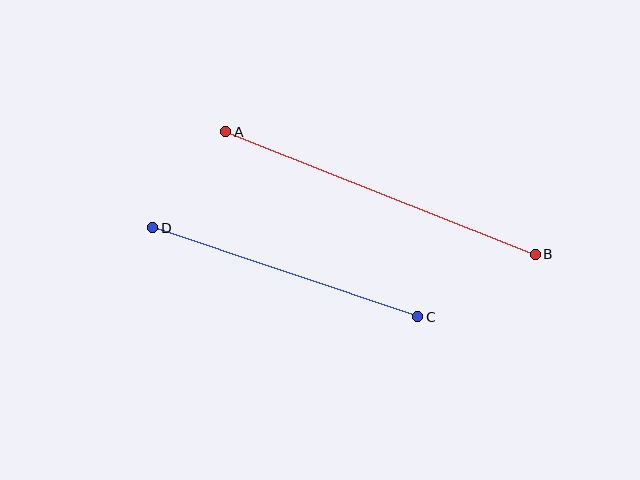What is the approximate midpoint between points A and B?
The midpoint is at approximately (381, 193) pixels.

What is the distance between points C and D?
The distance is approximately 279 pixels.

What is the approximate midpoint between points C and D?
The midpoint is at approximately (285, 272) pixels.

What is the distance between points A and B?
The distance is approximately 333 pixels.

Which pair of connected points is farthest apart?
Points A and B are farthest apart.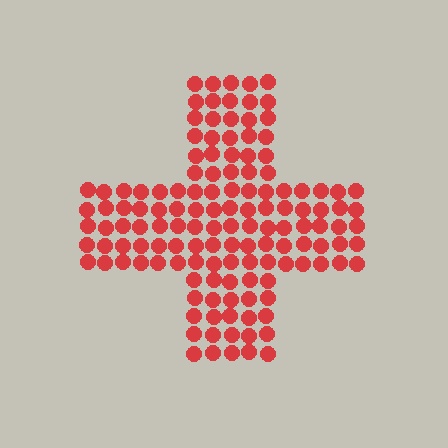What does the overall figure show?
The overall figure shows a cross.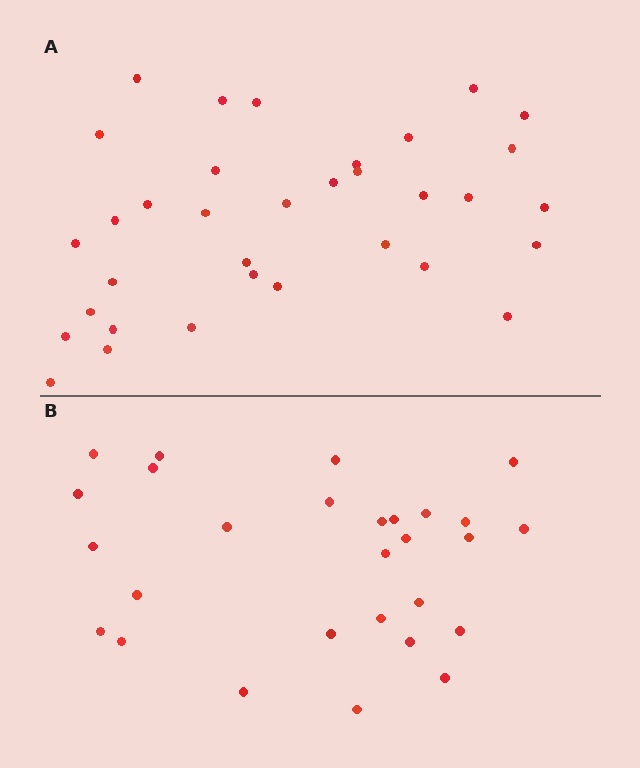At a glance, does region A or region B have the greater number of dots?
Region A (the top region) has more dots.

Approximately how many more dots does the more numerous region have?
Region A has about 6 more dots than region B.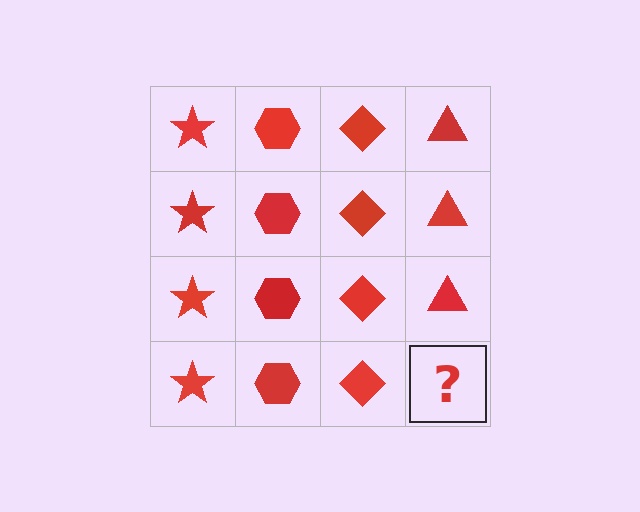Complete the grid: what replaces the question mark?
The question mark should be replaced with a red triangle.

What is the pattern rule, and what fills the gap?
The rule is that each column has a consistent shape. The gap should be filled with a red triangle.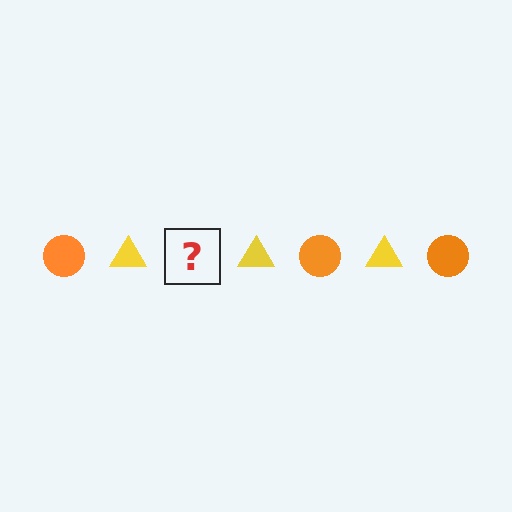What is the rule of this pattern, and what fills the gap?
The rule is that the pattern alternates between orange circle and yellow triangle. The gap should be filled with an orange circle.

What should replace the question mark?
The question mark should be replaced with an orange circle.